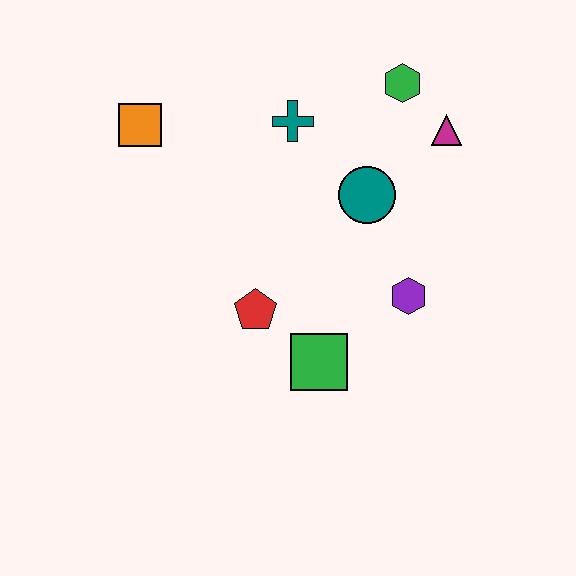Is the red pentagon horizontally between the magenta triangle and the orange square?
Yes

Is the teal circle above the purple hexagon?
Yes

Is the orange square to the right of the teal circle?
No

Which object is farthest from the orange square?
The purple hexagon is farthest from the orange square.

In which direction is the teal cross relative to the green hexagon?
The teal cross is to the left of the green hexagon.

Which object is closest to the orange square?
The teal cross is closest to the orange square.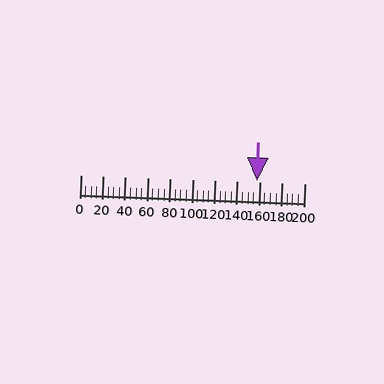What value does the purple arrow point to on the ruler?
The purple arrow points to approximately 158.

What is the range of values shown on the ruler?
The ruler shows values from 0 to 200.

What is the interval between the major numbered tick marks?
The major tick marks are spaced 20 units apart.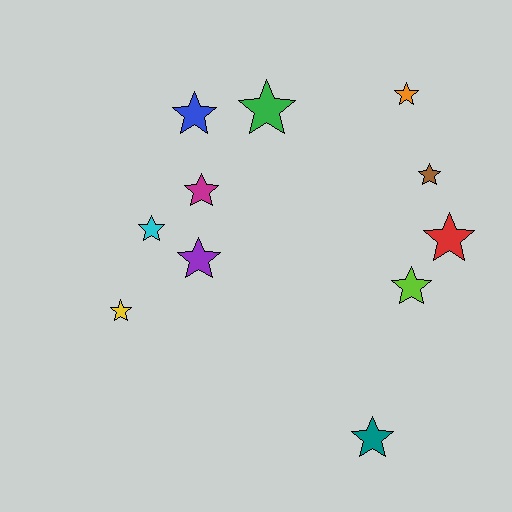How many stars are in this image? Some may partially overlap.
There are 11 stars.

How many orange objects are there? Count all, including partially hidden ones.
There is 1 orange object.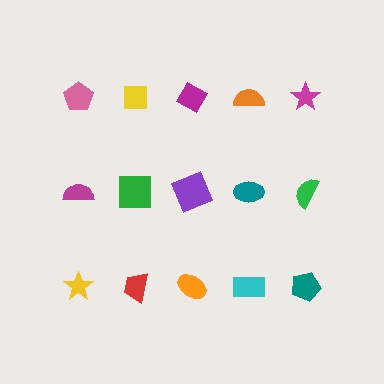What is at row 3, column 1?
A yellow star.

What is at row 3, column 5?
A teal pentagon.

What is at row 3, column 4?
A cyan rectangle.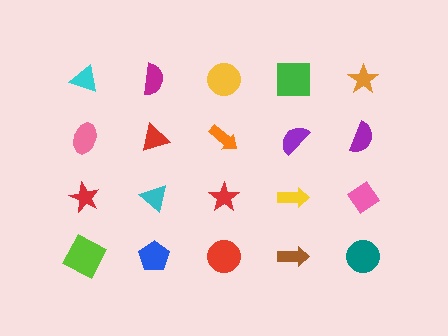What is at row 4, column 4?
A brown arrow.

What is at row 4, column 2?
A blue pentagon.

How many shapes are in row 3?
5 shapes.